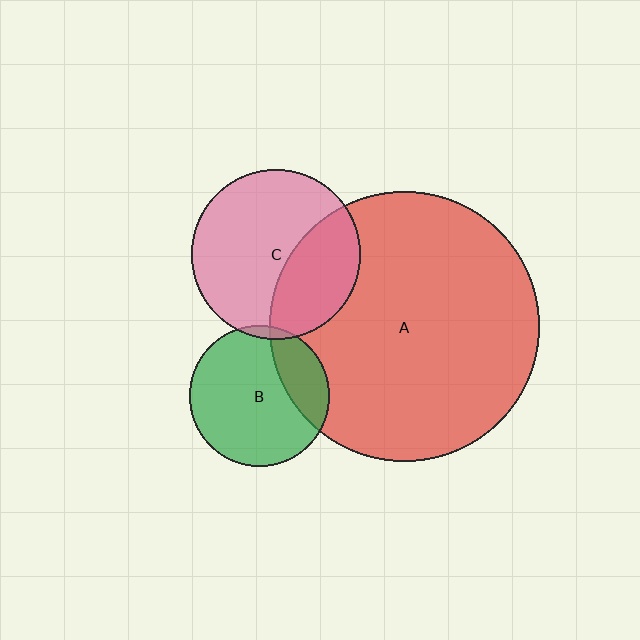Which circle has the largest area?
Circle A (red).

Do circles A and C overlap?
Yes.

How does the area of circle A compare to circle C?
Approximately 2.5 times.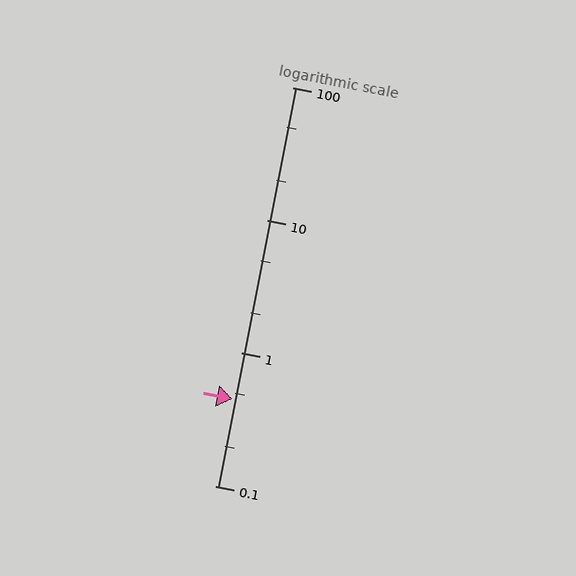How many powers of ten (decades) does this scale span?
The scale spans 3 decades, from 0.1 to 100.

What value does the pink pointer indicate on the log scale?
The pointer indicates approximately 0.45.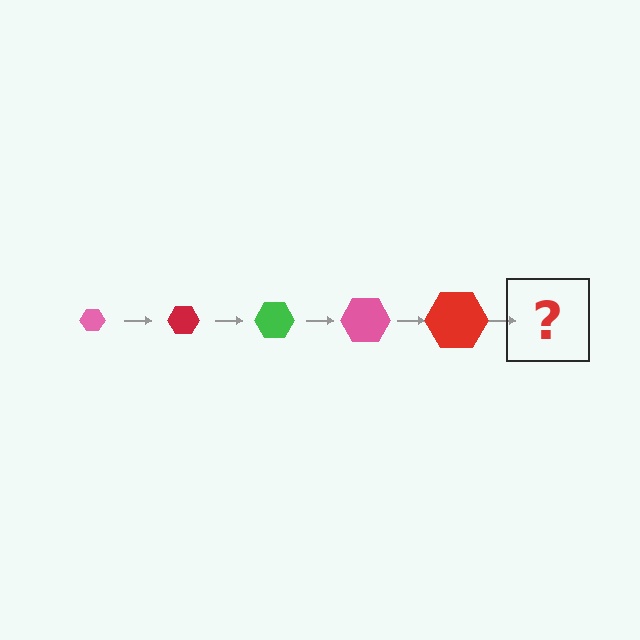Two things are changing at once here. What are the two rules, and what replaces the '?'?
The two rules are that the hexagon grows larger each step and the color cycles through pink, red, and green. The '?' should be a green hexagon, larger than the previous one.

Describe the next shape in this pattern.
It should be a green hexagon, larger than the previous one.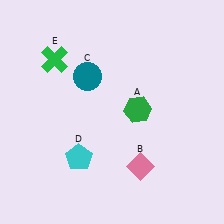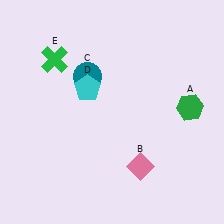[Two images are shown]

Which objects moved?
The objects that moved are: the green hexagon (A), the cyan pentagon (D).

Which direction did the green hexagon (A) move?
The green hexagon (A) moved right.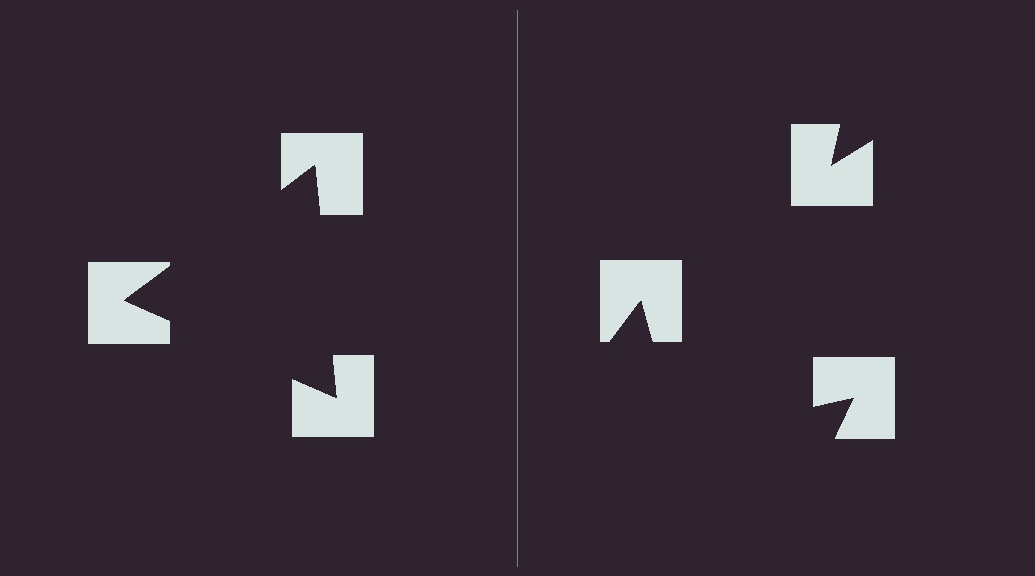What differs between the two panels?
The notched squares are positioned identically on both sides; only the wedge orientations differ. On the left they align to a triangle; on the right they are misaligned.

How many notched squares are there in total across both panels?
6 — 3 on each side.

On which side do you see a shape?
An illusory triangle appears on the left side. On the right side the wedge cuts are rotated, so no coherent shape forms.